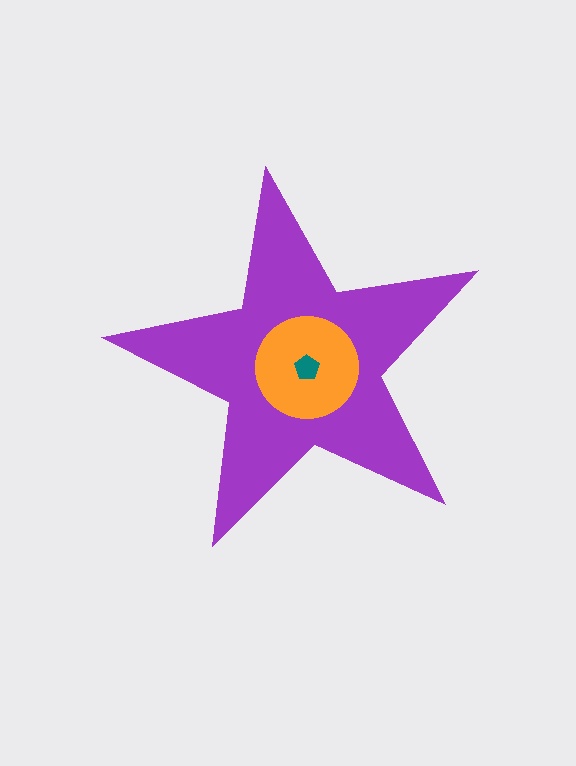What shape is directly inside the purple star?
The orange circle.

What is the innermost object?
The teal pentagon.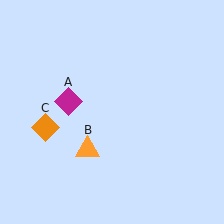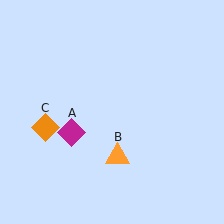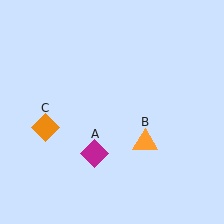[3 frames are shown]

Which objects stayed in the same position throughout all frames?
Orange diamond (object C) remained stationary.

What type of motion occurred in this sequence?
The magenta diamond (object A), orange triangle (object B) rotated counterclockwise around the center of the scene.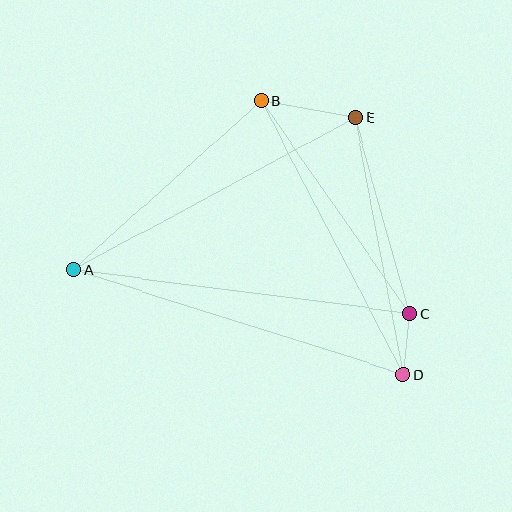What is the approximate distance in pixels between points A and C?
The distance between A and C is approximately 339 pixels.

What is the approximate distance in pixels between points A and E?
The distance between A and E is approximately 321 pixels.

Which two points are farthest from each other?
Points A and D are farthest from each other.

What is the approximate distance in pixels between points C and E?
The distance between C and E is approximately 203 pixels.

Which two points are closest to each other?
Points C and D are closest to each other.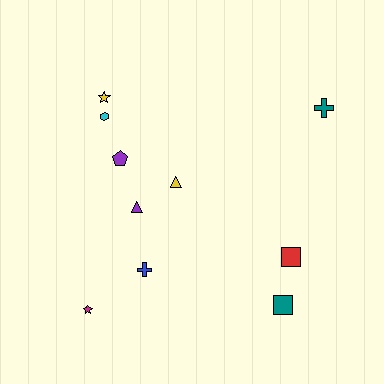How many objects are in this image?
There are 10 objects.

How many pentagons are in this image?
There is 1 pentagon.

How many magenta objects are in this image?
There is 1 magenta object.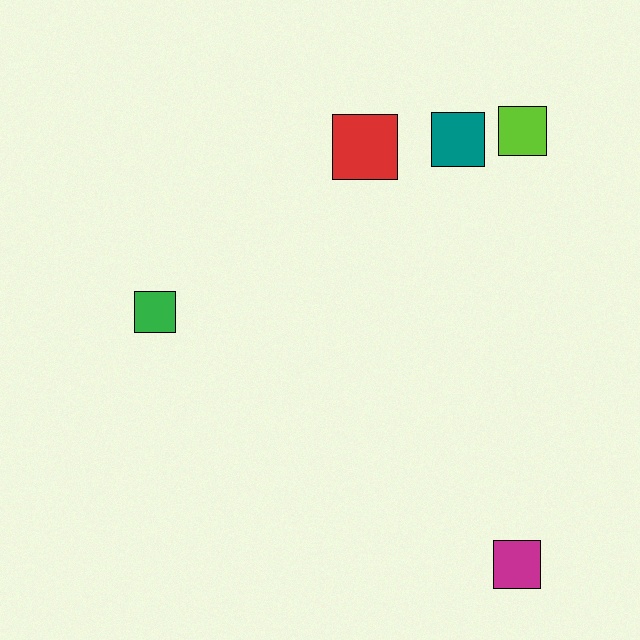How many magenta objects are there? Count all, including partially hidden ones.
There is 1 magenta object.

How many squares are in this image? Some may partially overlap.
There are 5 squares.